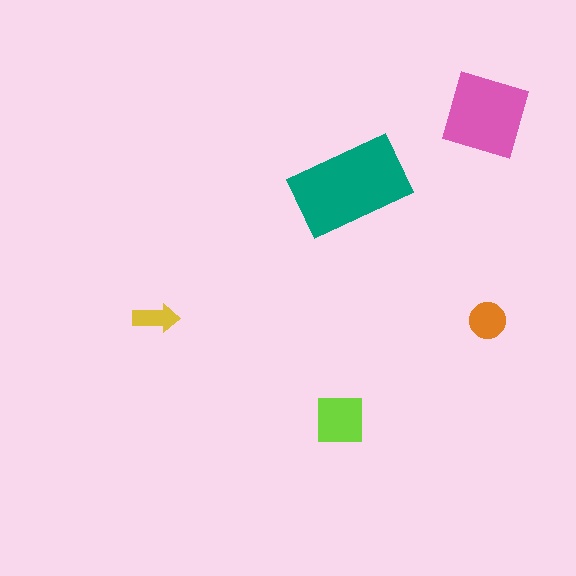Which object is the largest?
The teal rectangle.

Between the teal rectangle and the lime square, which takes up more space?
The teal rectangle.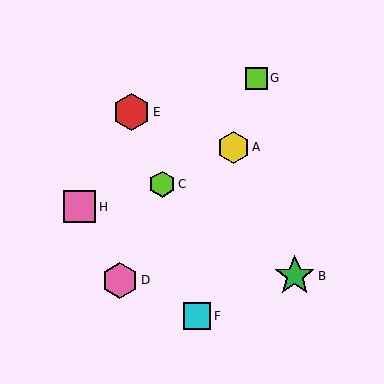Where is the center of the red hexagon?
The center of the red hexagon is at (132, 112).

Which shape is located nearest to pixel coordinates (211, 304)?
The cyan square (labeled F) at (197, 316) is nearest to that location.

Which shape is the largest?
The green star (labeled B) is the largest.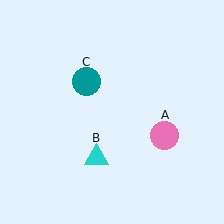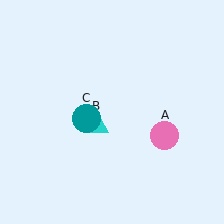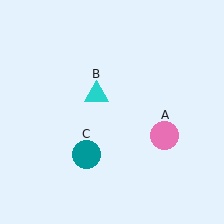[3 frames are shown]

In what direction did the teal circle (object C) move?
The teal circle (object C) moved down.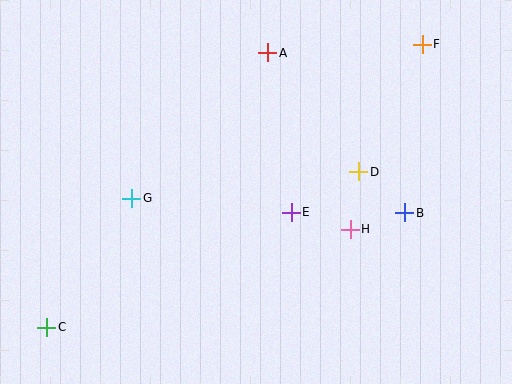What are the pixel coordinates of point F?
Point F is at (422, 44).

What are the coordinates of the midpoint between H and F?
The midpoint between H and F is at (386, 137).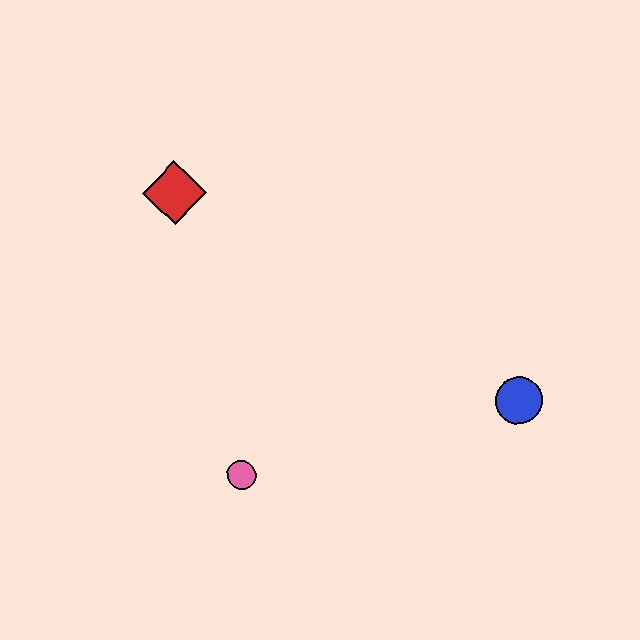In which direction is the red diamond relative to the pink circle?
The red diamond is above the pink circle.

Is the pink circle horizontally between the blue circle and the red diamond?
Yes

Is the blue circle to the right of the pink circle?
Yes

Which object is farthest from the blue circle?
The red diamond is farthest from the blue circle.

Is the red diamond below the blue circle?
No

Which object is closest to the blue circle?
The pink circle is closest to the blue circle.